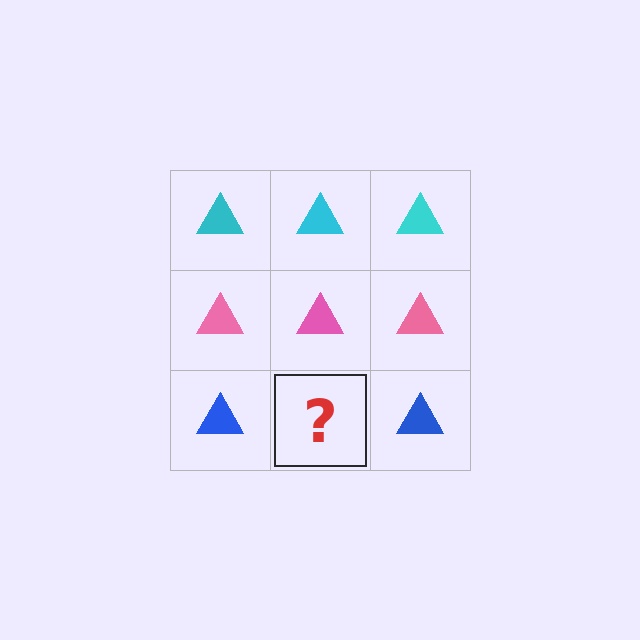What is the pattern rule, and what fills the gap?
The rule is that each row has a consistent color. The gap should be filled with a blue triangle.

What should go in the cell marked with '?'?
The missing cell should contain a blue triangle.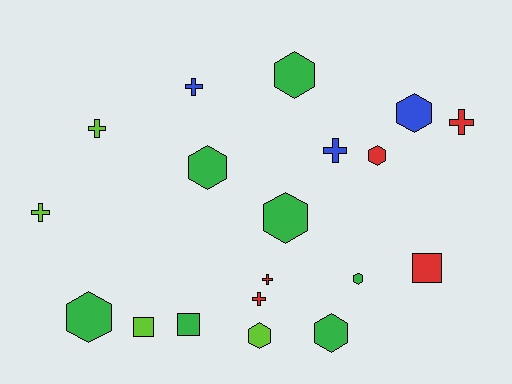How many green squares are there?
There is 1 green square.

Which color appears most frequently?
Green, with 7 objects.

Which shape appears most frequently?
Hexagon, with 9 objects.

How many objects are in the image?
There are 19 objects.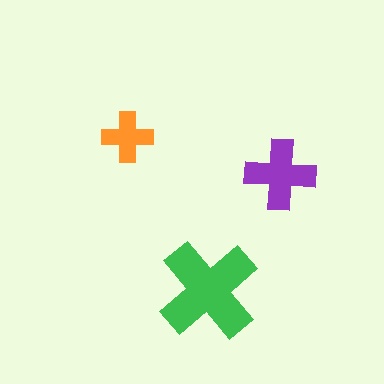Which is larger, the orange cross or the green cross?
The green one.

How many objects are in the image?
There are 3 objects in the image.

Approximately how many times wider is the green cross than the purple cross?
About 1.5 times wider.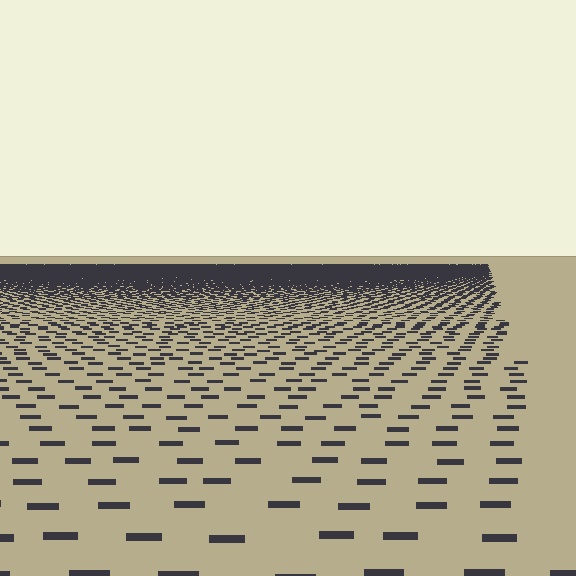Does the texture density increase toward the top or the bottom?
Density increases toward the top.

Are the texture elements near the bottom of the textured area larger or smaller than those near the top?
Larger. Near the bottom, elements are closer to the viewer and appear at a bigger on-screen size.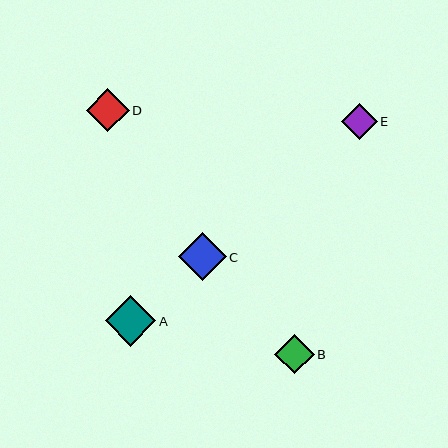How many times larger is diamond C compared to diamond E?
Diamond C is approximately 1.3 times the size of diamond E.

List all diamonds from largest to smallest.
From largest to smallest: A, C, D, B, E.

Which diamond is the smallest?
Diamond E is the smallest with a size of approximately 36 pixels.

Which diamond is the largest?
Diamond A is the largest with a size of approximately 50 pixels.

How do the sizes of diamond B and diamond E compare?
Diamond B and diamond E are approximately the same size.